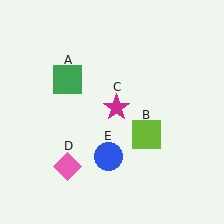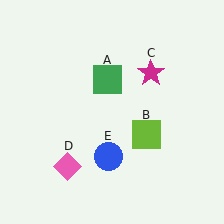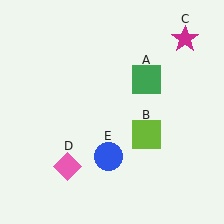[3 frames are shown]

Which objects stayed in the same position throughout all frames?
Lime square (object B) and pink diamond (object D) and blue circle (object E) remained stationary.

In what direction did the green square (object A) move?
The green square (object A) moved right.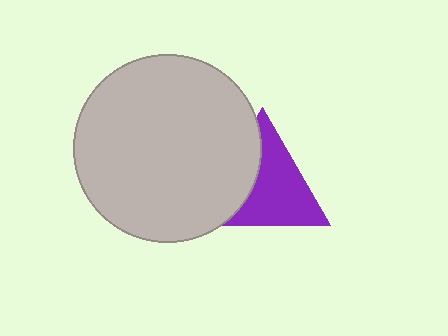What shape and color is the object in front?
The object in front is a light gray circle.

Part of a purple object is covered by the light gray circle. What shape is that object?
It is a triangle.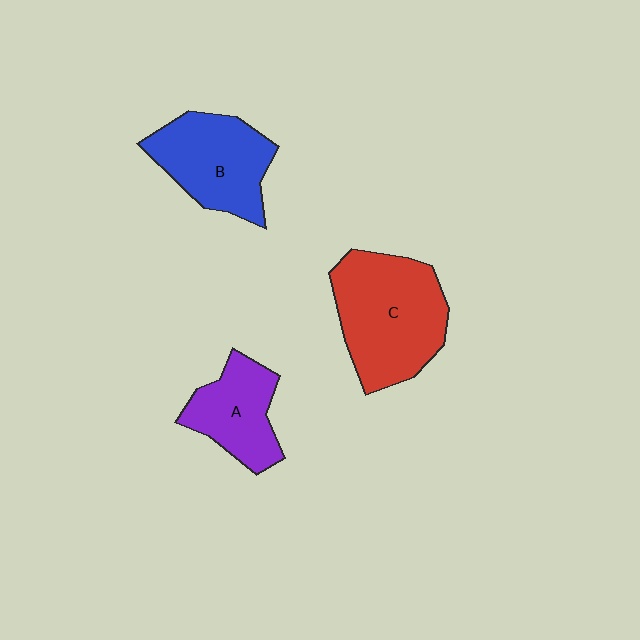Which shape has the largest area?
Shape C (red).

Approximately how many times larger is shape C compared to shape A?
Approximately 1.7 times.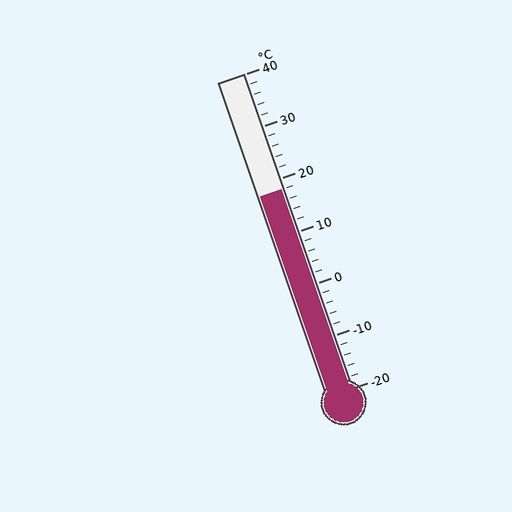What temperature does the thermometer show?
The thermometer shows approximately 18°C.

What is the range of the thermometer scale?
The thermometer scale ranges from -20°C to 40°C.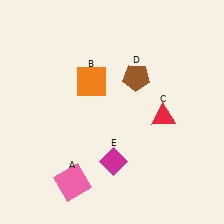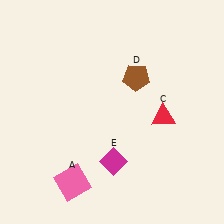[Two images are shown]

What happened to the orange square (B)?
The orange square (B) was removed in Image 2. It was in the top-left area of Image 1.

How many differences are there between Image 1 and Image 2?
There is 1 difference between the two images.